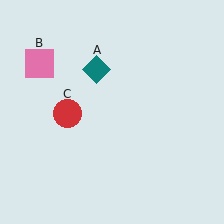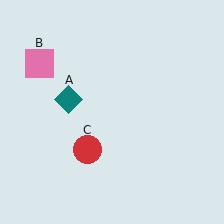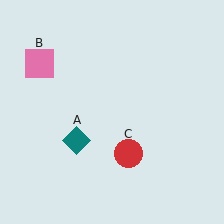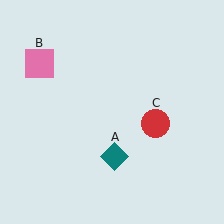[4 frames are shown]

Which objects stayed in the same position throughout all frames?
Pink square (object B) remained stationary.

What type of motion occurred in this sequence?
The teal diamond (object A), red circle (object C) rotated counterclockwise around the center of the scene.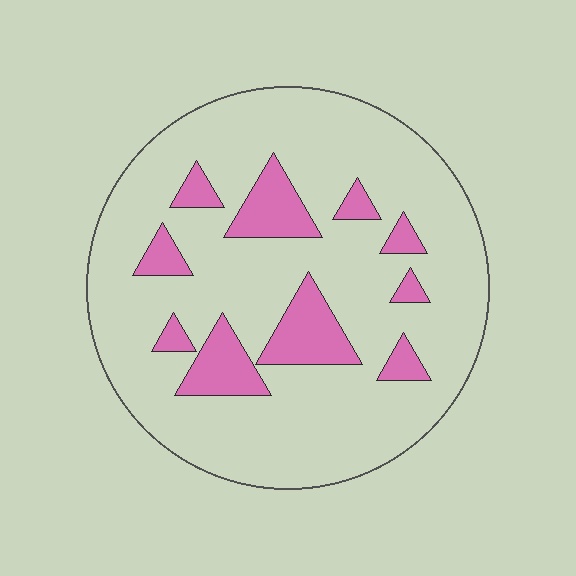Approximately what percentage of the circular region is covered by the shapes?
Approximately 15%.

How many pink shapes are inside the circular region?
10.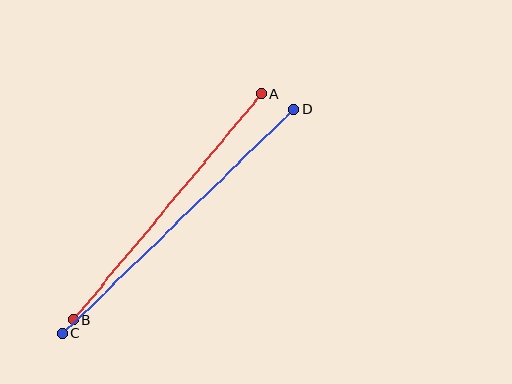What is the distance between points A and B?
The distance is approximately 294 pixels.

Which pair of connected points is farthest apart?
Points C and D are farthest apart.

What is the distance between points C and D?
The distance is approximately 321 pixels.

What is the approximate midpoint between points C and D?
The midpoint is at approximately (178, 221) pixels.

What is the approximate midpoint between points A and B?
The midpoint is at approximately (168, 207) pixels.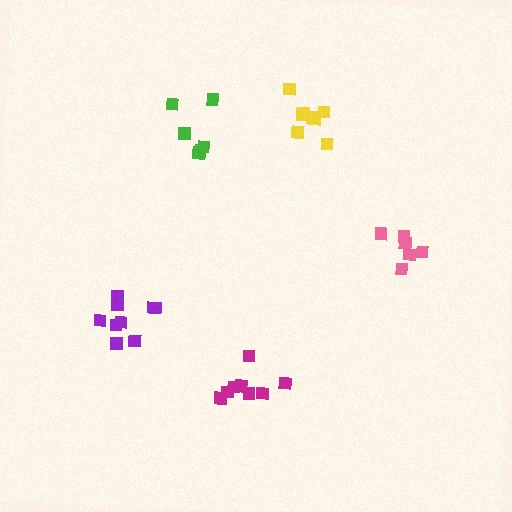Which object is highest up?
The yellow cluster is topmost.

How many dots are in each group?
Group 1: 9 dots, Group 2: 6 dots, Group 3: 6 dots, Group 4: 8 dots, Group 5: 8 dots (37 total).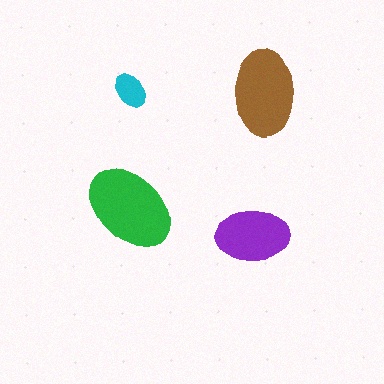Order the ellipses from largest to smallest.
the green one, the brown one, the purple one, the cyan one.